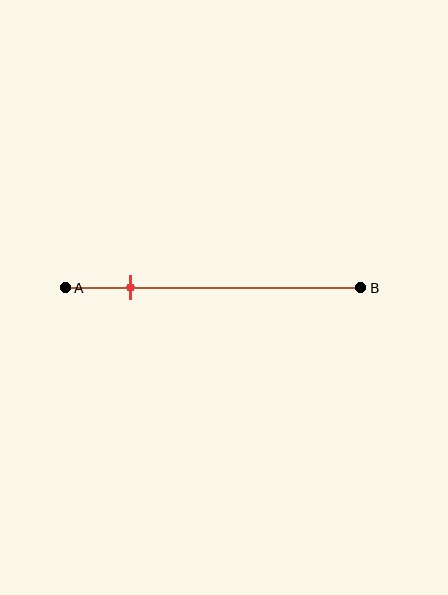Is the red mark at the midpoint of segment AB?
No, the mark is at about 20% from A, not at the 50% midpoint.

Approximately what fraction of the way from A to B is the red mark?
The red mark is approximately 20% of the way from A to B.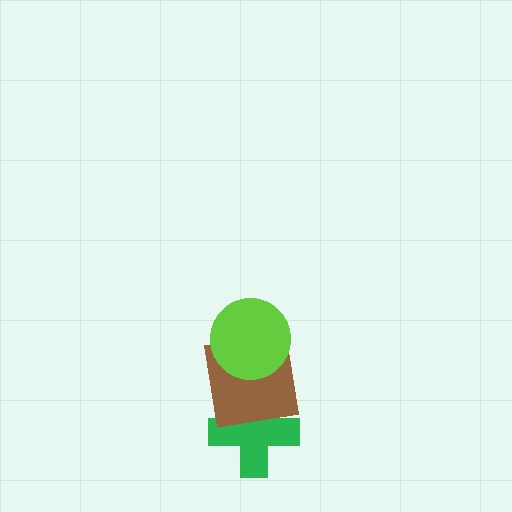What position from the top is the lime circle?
The lime circle is 1st from the top.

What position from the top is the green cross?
The green cross is 3rd from the top.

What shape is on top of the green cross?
The brown square is on top of the green cross.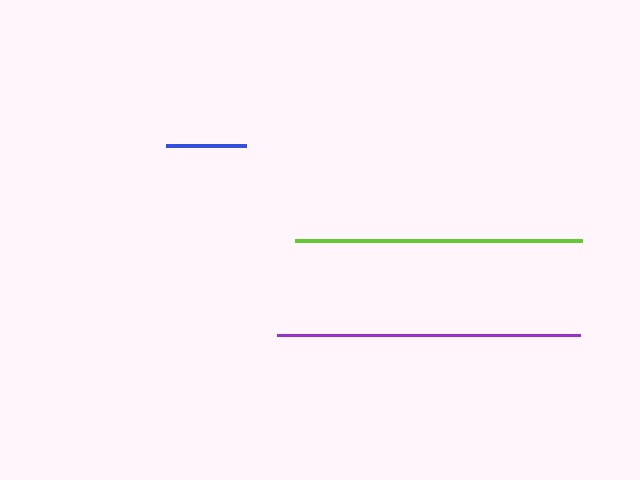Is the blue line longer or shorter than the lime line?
The lime line is longer than the blue line.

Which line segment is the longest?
The purple line is the longest at approximately 304 pixels.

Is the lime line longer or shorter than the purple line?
The purple line is longer than the lime line.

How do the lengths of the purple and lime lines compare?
The purple and lime lines are approximately the same length.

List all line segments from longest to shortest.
From longest to shortest: purple, lime, blue.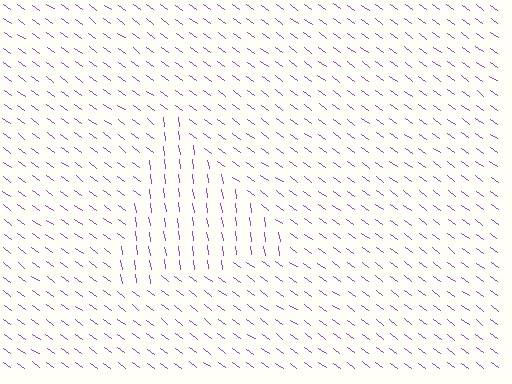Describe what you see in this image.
The image is filled with small purple line segments. A triangle region in the image has lines oriented differently from the surrounding lines, creating a visible texture boundary.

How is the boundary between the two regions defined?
The boundary is defined purely by a change in line orientation (approximately 45 degrees difference). All lines are the same color and thickness.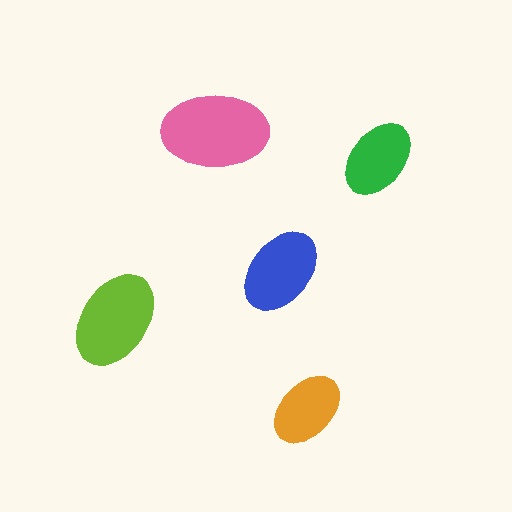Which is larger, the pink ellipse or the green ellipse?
The pink one.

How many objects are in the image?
There are 5 objects in the image.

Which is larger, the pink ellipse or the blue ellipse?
The pink one.